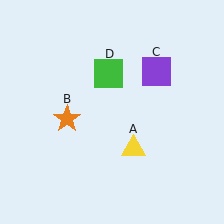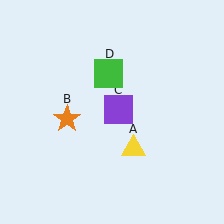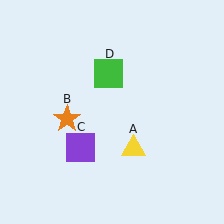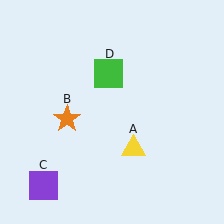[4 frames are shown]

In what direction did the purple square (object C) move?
The purple square (object C) moved down and to the left.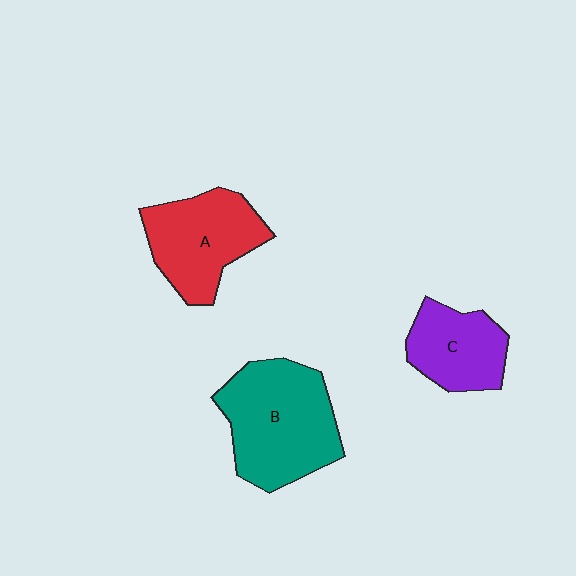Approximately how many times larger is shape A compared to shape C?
Approximately 1.3 times.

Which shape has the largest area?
Shape B (teal).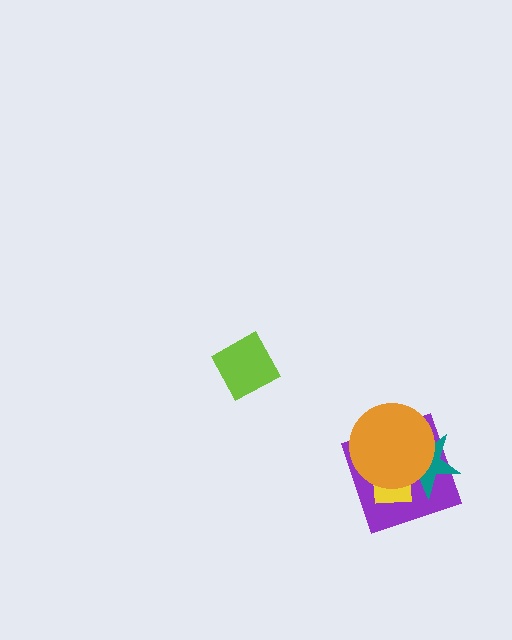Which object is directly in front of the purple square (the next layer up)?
The yellow square is directly in front of the purple square.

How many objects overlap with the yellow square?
3 objects overlap with the yellow square.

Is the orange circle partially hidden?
No, no other shape covers it.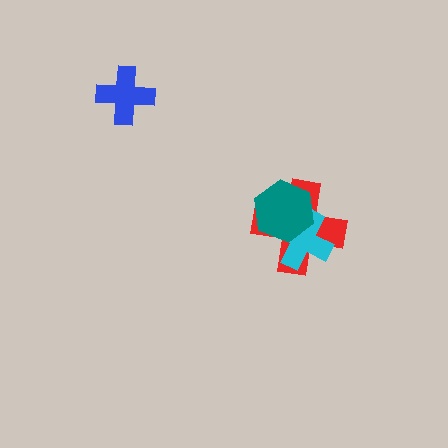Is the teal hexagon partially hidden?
No, no other shape covers it.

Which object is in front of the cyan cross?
The teal hexagon is in front of the cyan cross.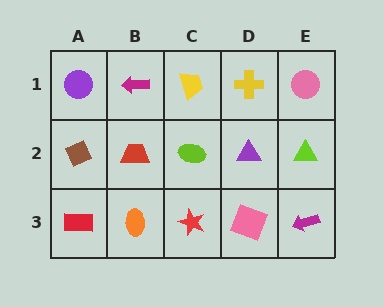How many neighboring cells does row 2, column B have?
4.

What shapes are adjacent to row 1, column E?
A lime triangle (row 2, column E), a yellow cross (row 1, column D).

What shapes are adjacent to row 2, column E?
A pink circle (row 1, column E), a magenta arrow (row 3, column E), a purple triangle (row 2, column D).